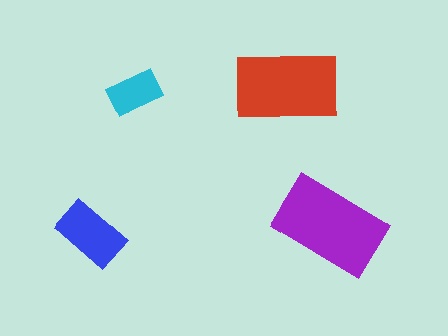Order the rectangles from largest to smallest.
the purple one, the red one, the blue one, the cyan one.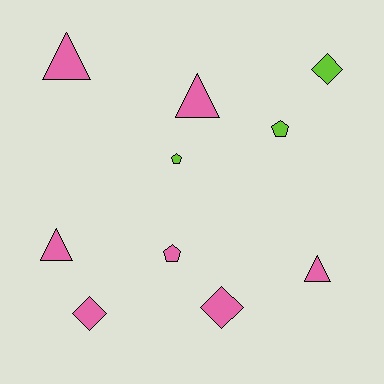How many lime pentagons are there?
There are 2 lime pentagons.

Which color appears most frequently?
Pink, with 7 objects.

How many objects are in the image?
There are 10 objects.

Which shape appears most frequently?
Triangle, with 4 objects.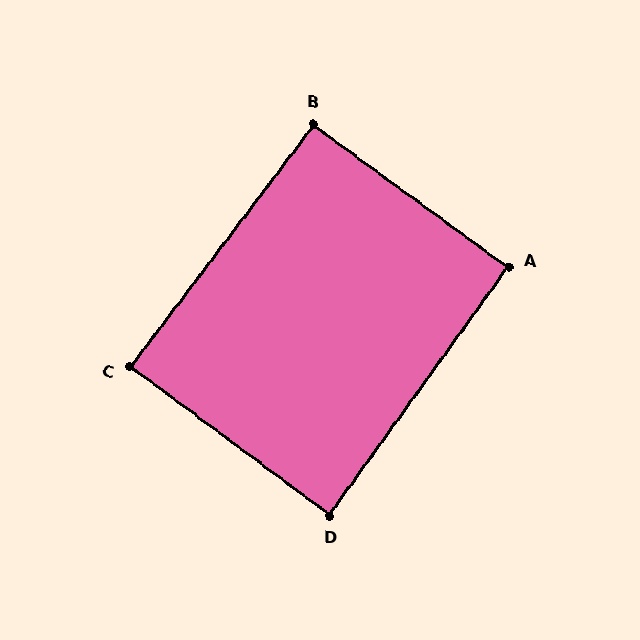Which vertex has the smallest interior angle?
D, at approximately 89 degrees.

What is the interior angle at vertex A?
Approximately 90 degrees (approximately right).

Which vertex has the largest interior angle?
B, at approximately 91 degrees.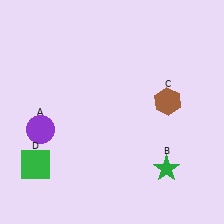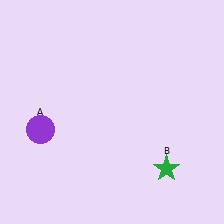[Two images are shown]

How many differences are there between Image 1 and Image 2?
There are 2 differences between the two images.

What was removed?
The green square (D), the brown hexagon (C) were removed in Image 2.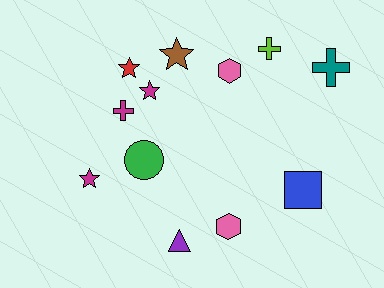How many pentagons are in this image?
There are no pentagons.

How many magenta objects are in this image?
There are 3 magenta objects.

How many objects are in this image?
There are 12 objects.